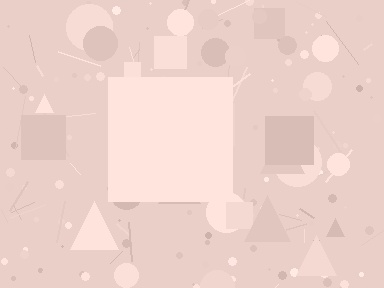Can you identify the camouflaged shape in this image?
The camouflaged shape is a square.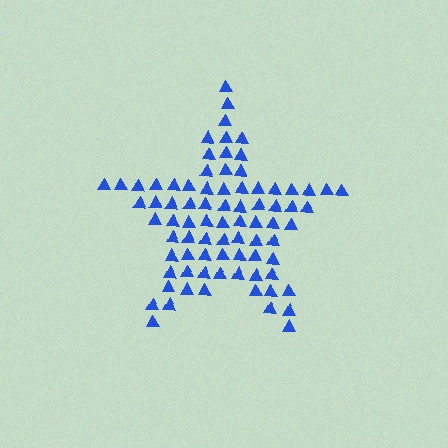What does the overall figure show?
The overall figure shows a star.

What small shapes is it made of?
It is made of small triangles.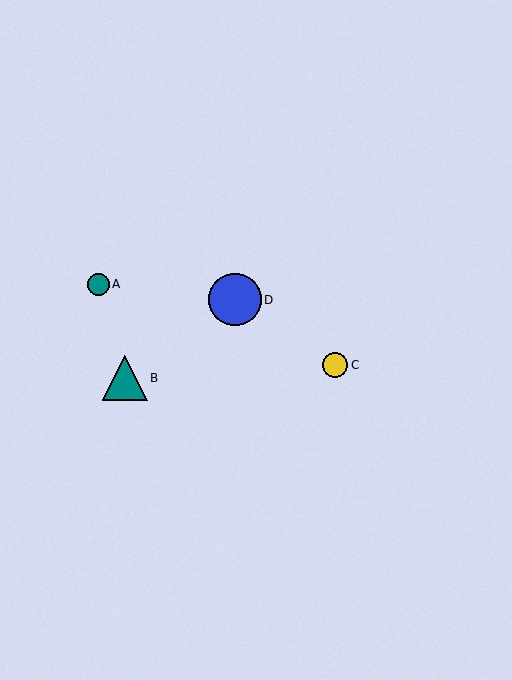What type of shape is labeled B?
Shape B is a teal triangle.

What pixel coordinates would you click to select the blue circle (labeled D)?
Click at (235, 300) to select the blue circle D.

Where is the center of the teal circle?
The center of the teal circle is at (98, 284).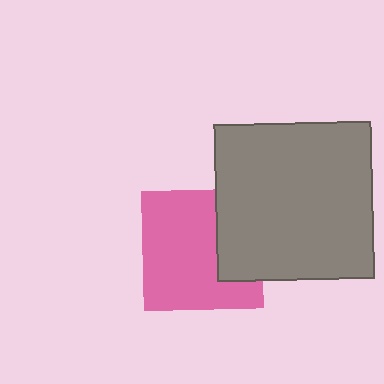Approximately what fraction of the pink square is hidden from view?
Roughly 30% of the pink square is hidden behind the gray square.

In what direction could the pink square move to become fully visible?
The pink square could move left. That would shift it out from behind the gray square entirely.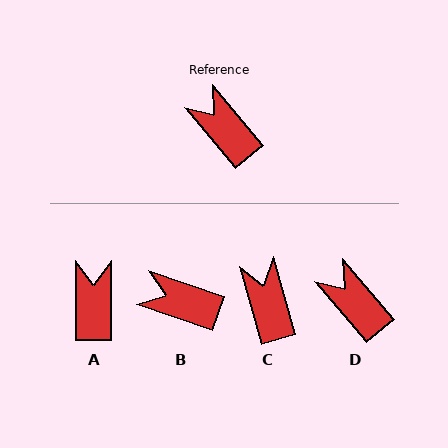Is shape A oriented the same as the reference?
No, it is off by about 40 degrees.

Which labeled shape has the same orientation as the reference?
D.